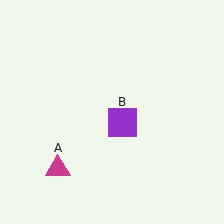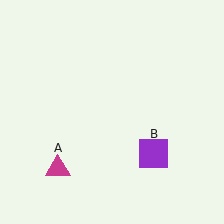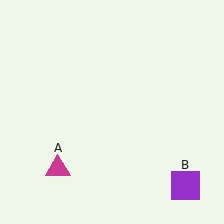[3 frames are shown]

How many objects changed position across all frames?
1 object changed position: purple square (object B).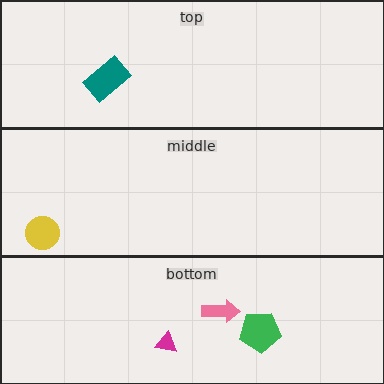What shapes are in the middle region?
The yellow circle.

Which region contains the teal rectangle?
The top region.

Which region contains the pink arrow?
The bottom region.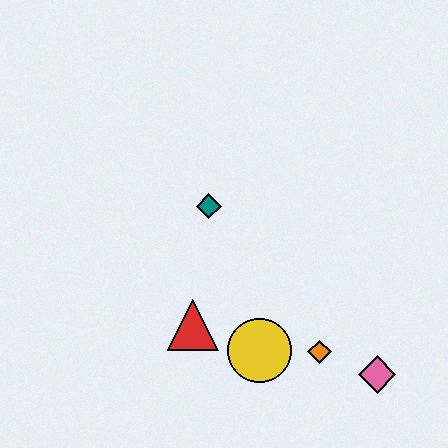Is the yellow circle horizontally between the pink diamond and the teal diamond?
Yes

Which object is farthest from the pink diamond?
The teal diamond is farthest from the pink diamond.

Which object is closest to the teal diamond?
The red triangle is closest to the teal diamond.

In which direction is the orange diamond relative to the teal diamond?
The orange diamond is below the teal diamond.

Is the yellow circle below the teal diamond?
Yes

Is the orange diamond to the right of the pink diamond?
No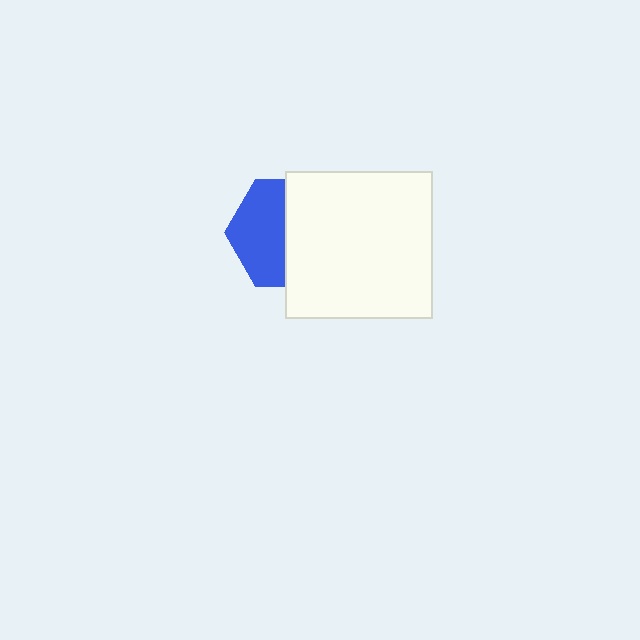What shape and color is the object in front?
The object in front is a white square.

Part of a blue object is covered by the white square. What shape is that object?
It is a hexagon.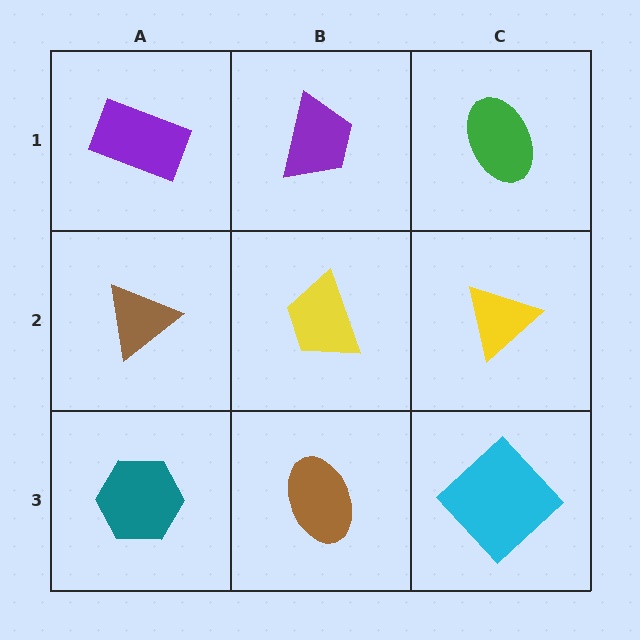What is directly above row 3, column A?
A brown triangle.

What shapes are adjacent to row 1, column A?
A brown triangle (row 2, column A), a purple trapezoid (row 1, column B).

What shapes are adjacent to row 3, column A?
A brown triangle (row 2, column A), a brown ellipse (row 3, column B).